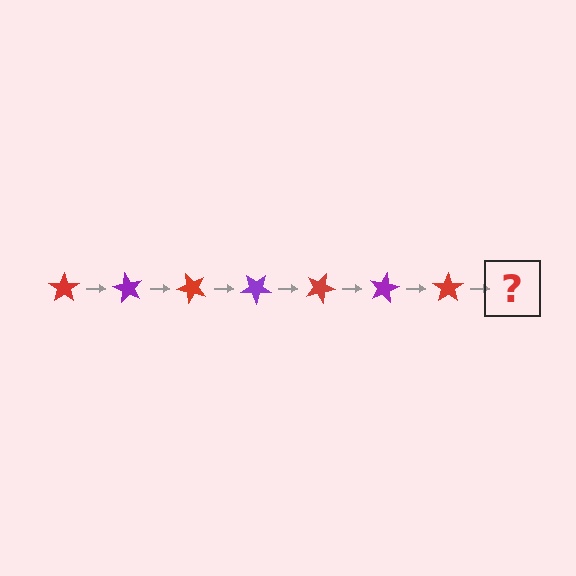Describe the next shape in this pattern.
It should be a purple star, rotated 420 degrees from the start.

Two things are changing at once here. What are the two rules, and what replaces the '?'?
The two rules are that it rotates 60 degrees each step and the color cycles through red and purple. The '?' should be a purple star, rotated 420 degrees from the start.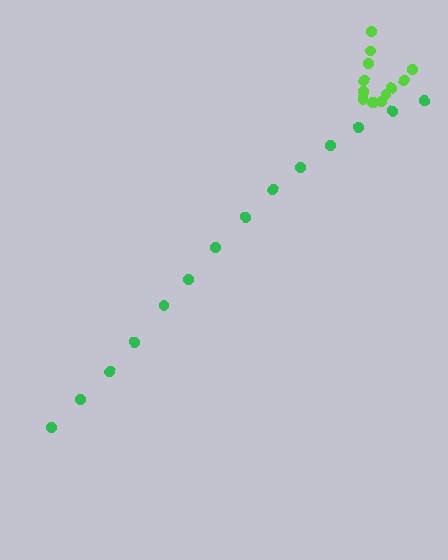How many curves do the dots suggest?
There are 2 distinct paths.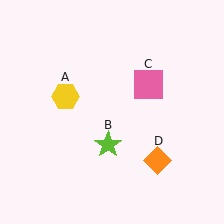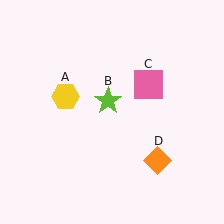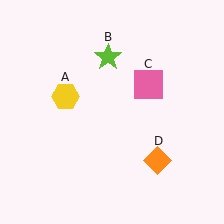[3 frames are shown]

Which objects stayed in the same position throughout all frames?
Yellow hexagon (object A) and pink square (object C) and orange diamond (object D) remained stationary.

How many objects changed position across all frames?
1 object changed position: lime star (object B).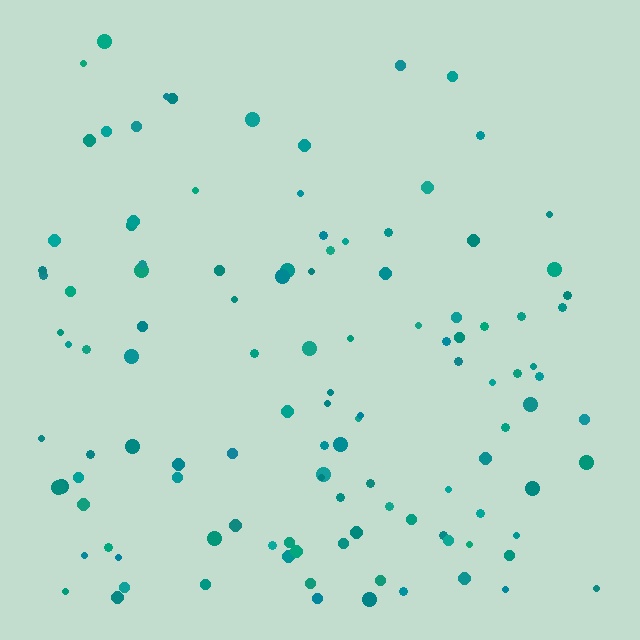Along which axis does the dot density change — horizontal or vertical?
Vertical.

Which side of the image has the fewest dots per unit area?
The top.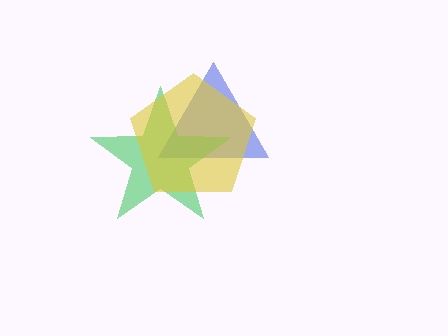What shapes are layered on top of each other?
The layered shapes are: a blue triangle, a green star, a yellow pentagon.